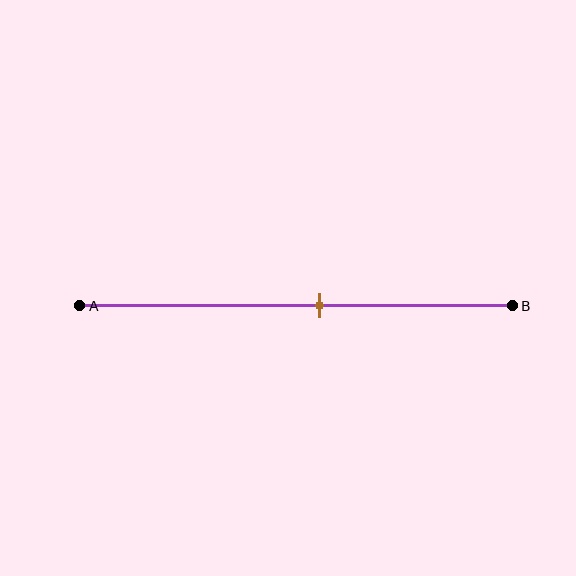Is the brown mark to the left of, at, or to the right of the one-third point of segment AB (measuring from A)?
The brown mark is to the right of the one-third point of segment AB.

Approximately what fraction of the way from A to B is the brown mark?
The brown mark is approximately 55% of the way from A to B.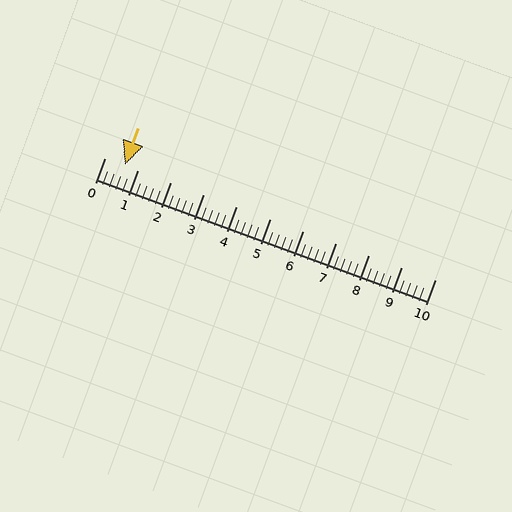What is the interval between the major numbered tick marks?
The major tick marks are spaced 1 units apart.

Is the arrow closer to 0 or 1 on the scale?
The arrow is closer to 1.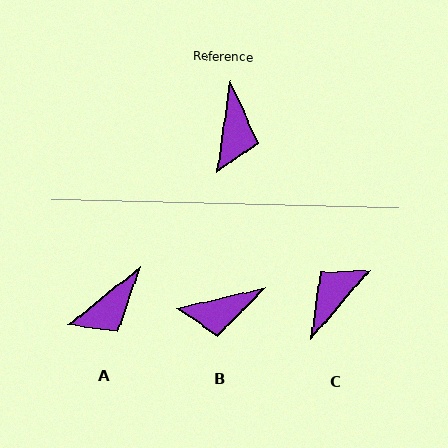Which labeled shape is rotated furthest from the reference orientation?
C, about 148 degrees away.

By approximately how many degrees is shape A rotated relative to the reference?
Approximately 43 degrees clockwise.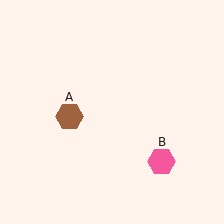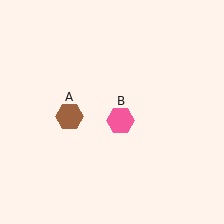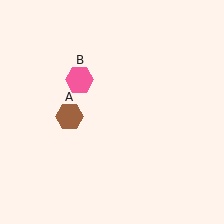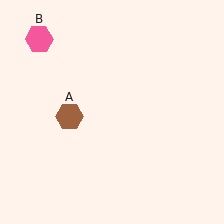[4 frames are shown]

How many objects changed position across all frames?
1 object changed position: pink hexagon (object B).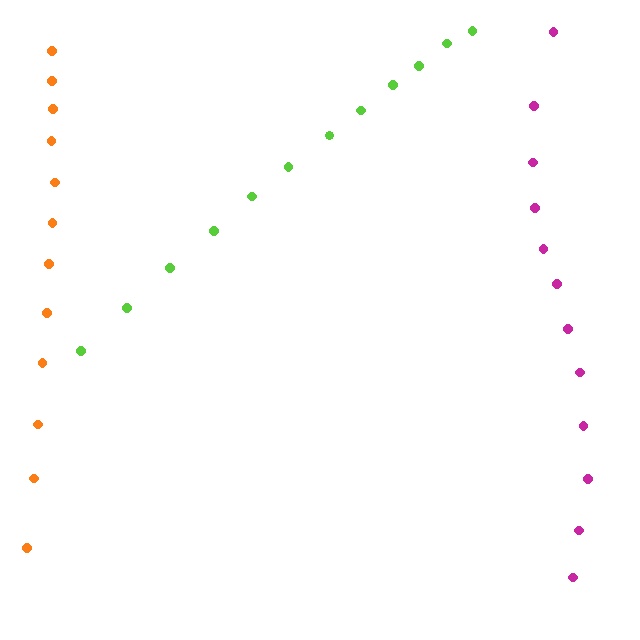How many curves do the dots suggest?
There are 3 distinct paths.